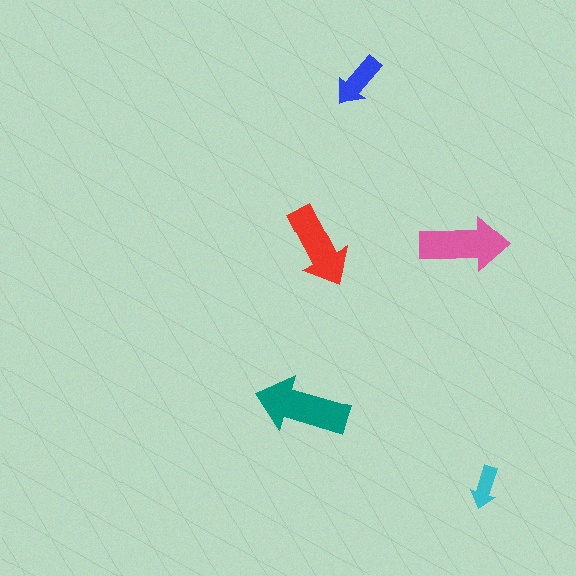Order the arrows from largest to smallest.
the teal one, the pink one, the red one, the blue one, the cyan one.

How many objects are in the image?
There are 5 objects in the image.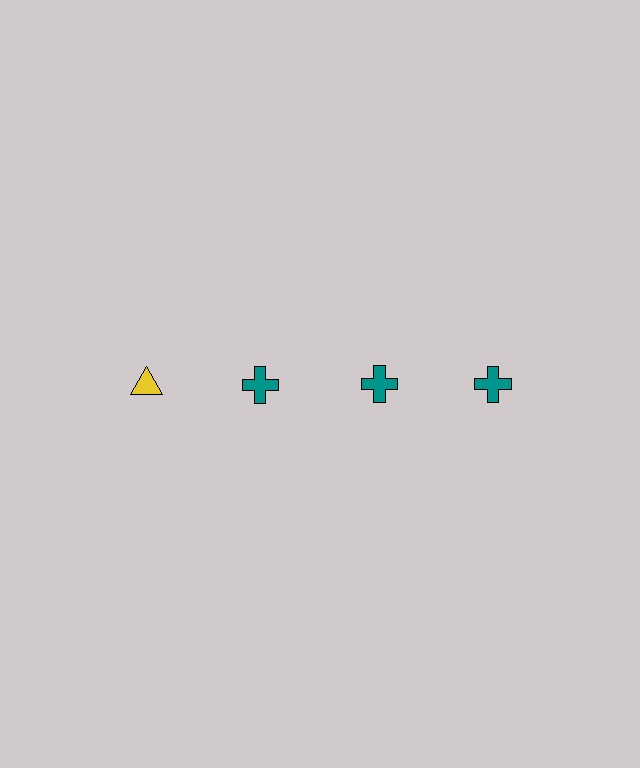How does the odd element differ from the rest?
It differs in both color (yellow instead of teal) and shape (triangle instead of cross).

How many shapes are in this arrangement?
There are 4 shapes arranged in a grid pattern.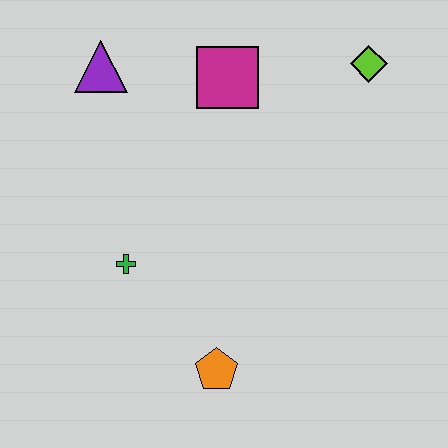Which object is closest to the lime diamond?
The magenta square is closest to the lime diamond.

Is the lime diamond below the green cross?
No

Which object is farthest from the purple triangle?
The orange pentagon is farthest from the purple triangle.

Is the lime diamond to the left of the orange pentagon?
No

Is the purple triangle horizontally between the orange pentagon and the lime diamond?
No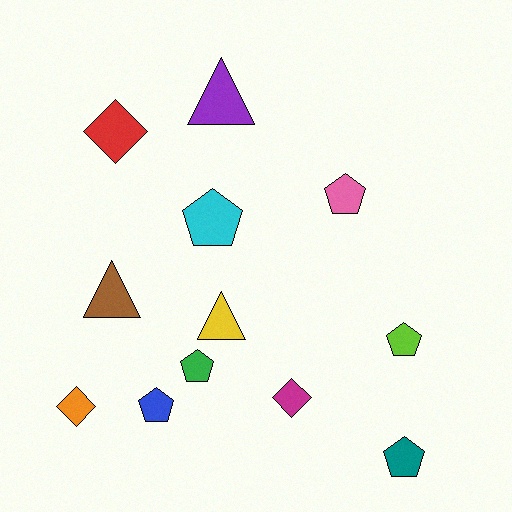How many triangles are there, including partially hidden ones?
There are 3 triangles.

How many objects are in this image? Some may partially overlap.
There are 12 objects.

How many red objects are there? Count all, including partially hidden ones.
There is 1 red object.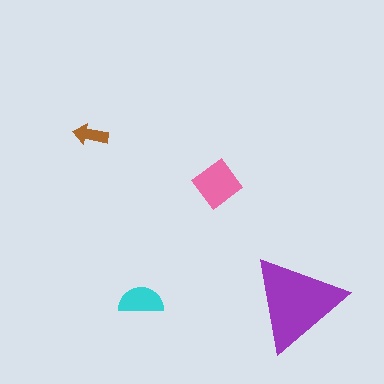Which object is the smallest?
The brown arrow.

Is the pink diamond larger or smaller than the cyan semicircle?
Larger.